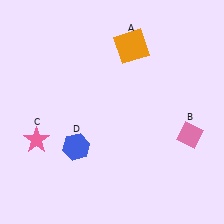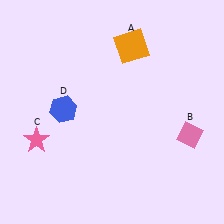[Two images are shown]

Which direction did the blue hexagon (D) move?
The blue hexagon (D) moved up.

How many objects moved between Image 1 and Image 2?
1 object moved between the two images.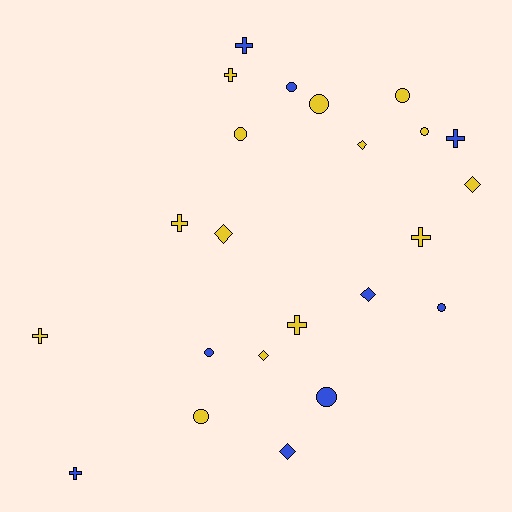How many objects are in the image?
There are 23 objects.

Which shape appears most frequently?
Circle, with 9 objects.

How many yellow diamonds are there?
There are 4 yellow diamonds.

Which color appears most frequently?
Yellow, with 14 objects.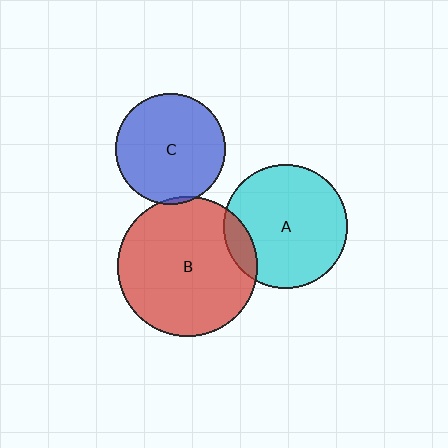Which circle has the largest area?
Circle B (red).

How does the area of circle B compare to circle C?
Approximately 1.6 times.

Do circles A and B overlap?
Yes.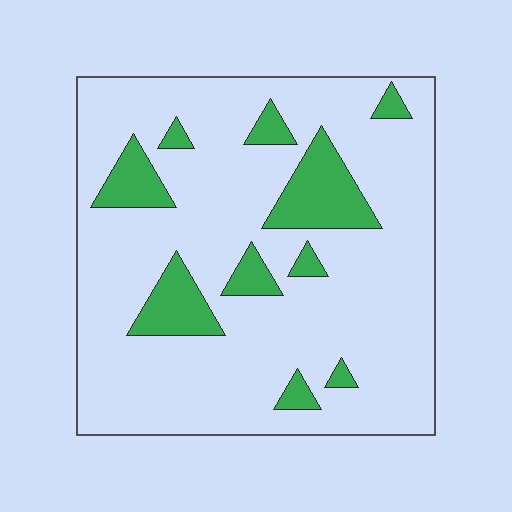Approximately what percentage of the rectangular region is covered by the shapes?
Approximately 15%.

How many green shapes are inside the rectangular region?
10.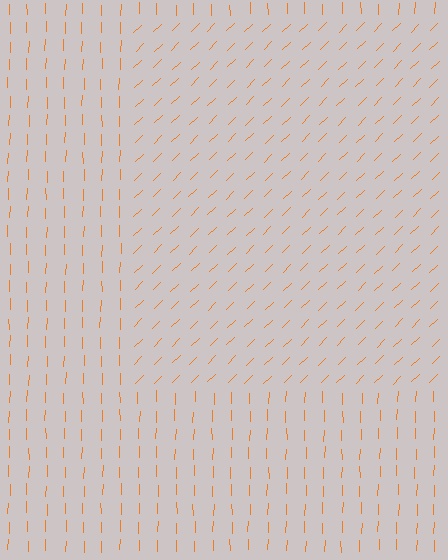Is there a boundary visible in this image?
Yes, there is a texture boundary formed by a change in line orientation.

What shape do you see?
I see a rectangle.